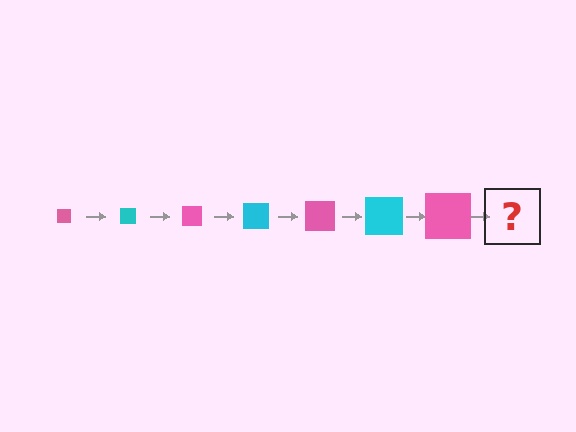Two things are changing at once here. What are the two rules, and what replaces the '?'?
The two rules are that the square grows larger each step and the color cycles through pink and cyan. The '?' should be a cyan square, larger than the previous one.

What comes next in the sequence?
The next element should be a cyan square, larger than the previous one.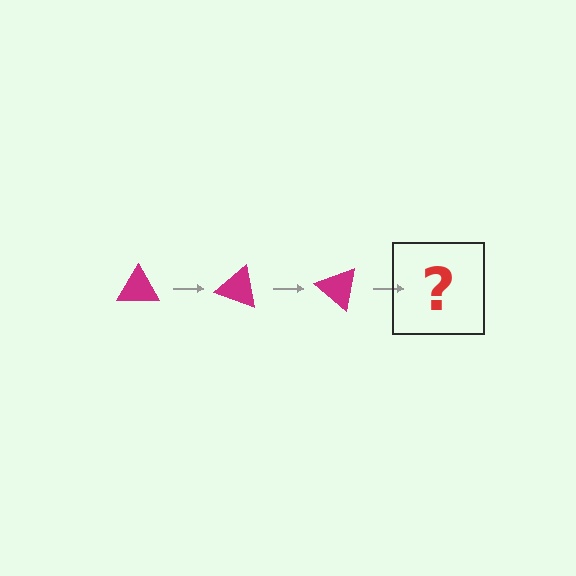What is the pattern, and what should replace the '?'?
The pattern is that the triangle rotates 20 degrees each step. The '?' should be a magenta triangle rotated 60 degrees.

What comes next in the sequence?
The next element should be a magenta triangle rotated 60 degrees.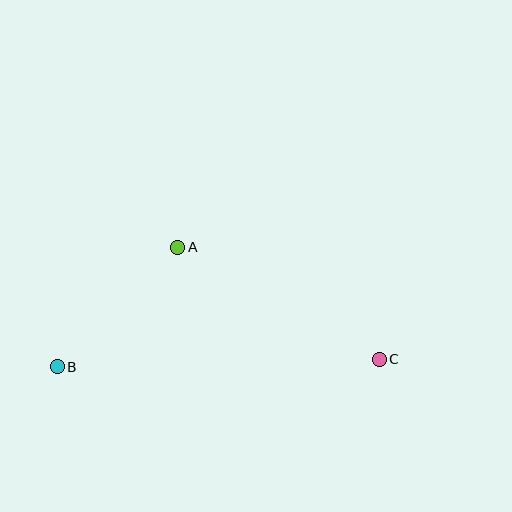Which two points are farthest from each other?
Points B and C are farthest from each other.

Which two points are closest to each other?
Points A and B are closest to each other.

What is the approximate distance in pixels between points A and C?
The distance between A and C is approximately 230 pixels.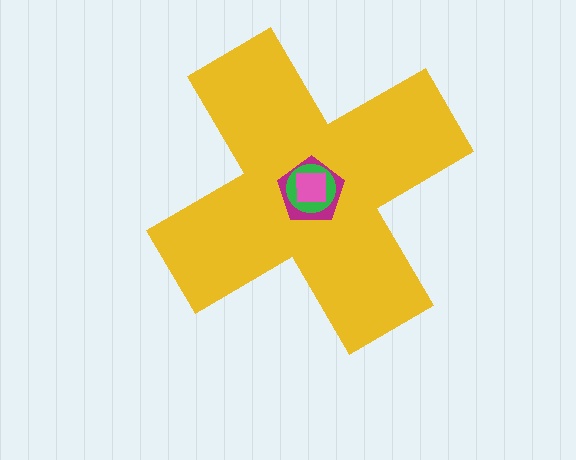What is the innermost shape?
The pink square.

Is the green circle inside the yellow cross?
Yes.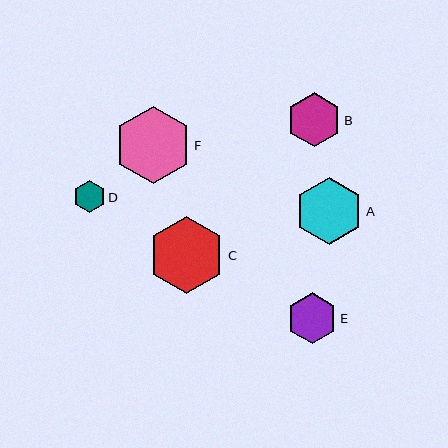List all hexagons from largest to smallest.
From largest to smallest: C, F, A, B, E, D.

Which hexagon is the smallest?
Hexagon D is the smallest with a size of approximately 32 pixels.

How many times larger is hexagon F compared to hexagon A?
Hexagon F is approximately 1.1 times the size of hexagon A.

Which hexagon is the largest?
Hexagon C is the largest with a size of approximately 77 pixels.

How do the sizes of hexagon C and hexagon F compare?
Hexagon C and hexagon F are approximately the same size.